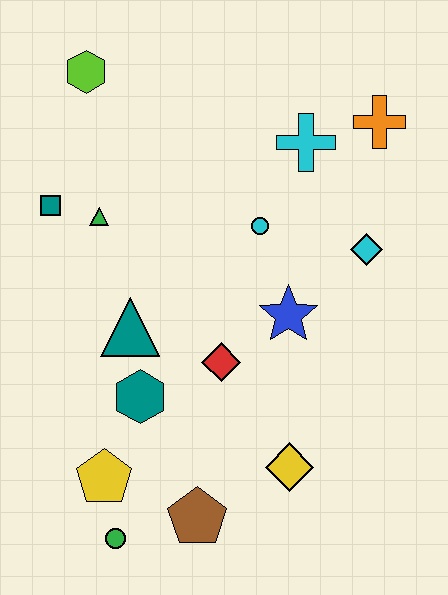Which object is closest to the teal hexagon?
The teal triangle is closest to the teal hexagon.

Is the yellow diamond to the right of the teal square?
Yes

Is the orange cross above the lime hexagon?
No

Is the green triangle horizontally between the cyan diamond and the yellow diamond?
No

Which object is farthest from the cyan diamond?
The green circle is farthest from the cyan diamond.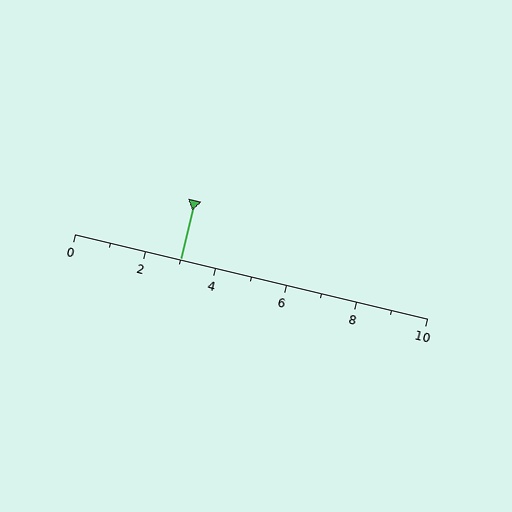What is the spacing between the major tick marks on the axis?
The major ticks are spaced 2 apart.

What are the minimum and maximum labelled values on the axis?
The axis runs from 0 to 10.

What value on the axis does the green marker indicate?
The marker indicates approximately 3.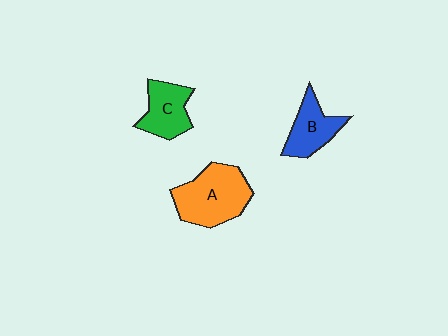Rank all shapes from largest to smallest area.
From largest to smallest: A (orange), C (green), B (blue).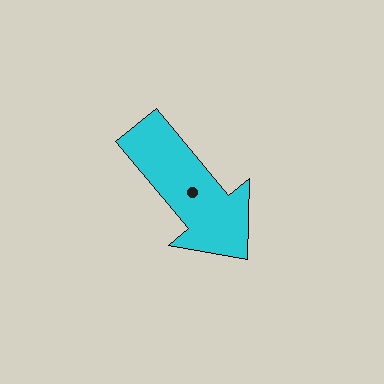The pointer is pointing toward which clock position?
Roughly 5 o'clock.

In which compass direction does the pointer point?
Southeast.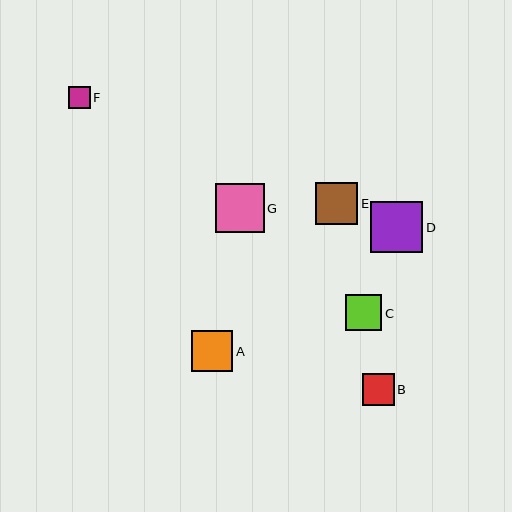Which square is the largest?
Square D is the largest with a size of approximately 52 pixels.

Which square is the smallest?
Square F is the smallest with a size of approximately 21 pixels.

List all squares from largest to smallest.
From largest to smallest: D, G, E, A, C, B, F.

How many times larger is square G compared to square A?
Square G is approximately 1.2 times the size of square A.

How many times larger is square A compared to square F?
Square A is approximately 1.9 times the size of square F.